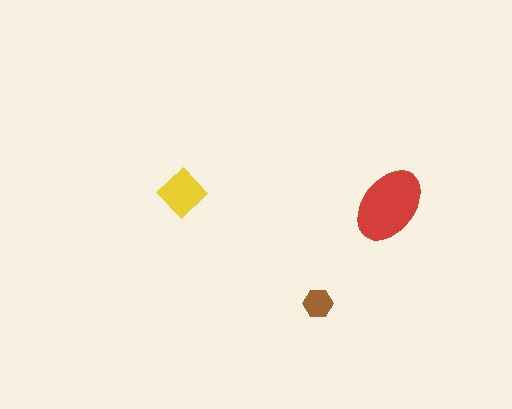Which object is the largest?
The red ellipse.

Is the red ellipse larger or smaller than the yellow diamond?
Larger.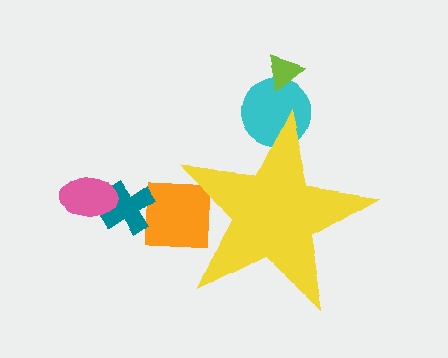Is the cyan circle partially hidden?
Yes, the cyan circle is partially hidden behind the yellow star.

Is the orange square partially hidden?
Yes, the orange square is partially hidden behind the yellow star.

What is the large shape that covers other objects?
A yellow star.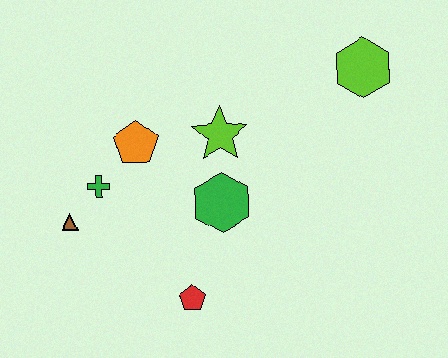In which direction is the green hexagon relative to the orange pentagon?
The green hexagon is to the right of the orange pentagon.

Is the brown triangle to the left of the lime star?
Yes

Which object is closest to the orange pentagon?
The green cross is closest to the orange pentagon.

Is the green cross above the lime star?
No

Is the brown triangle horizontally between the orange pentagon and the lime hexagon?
No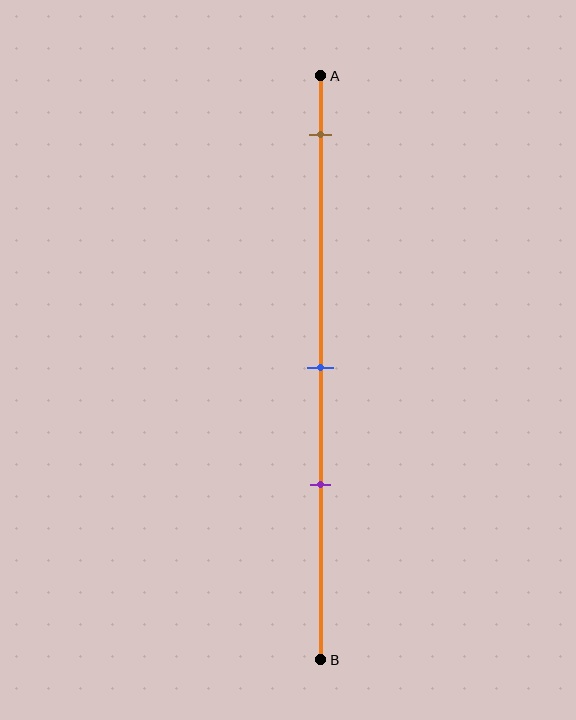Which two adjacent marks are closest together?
The blue and purple marks are the closest adjacent pair.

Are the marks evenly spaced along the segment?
No, the marks are not evenly spaced.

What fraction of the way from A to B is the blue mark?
The blue mark is approximately 50% (0.5) of the way from A to B.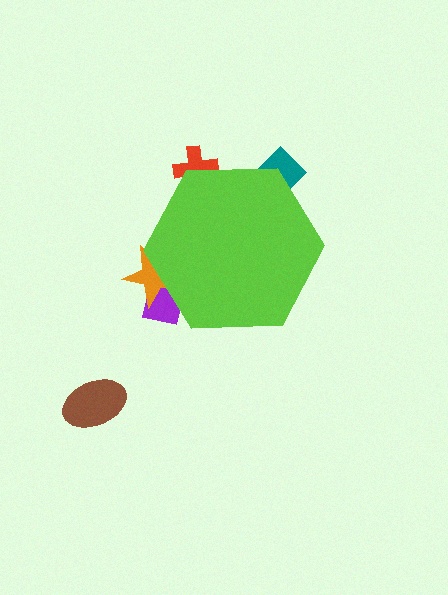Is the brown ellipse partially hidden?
No, the brown ellipse is fully visible.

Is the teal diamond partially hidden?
Yes, the teal diamond is partially hidden behind the lime hexagon.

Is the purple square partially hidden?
Yes, the purple square is partially hidden behind the lime hexagon.